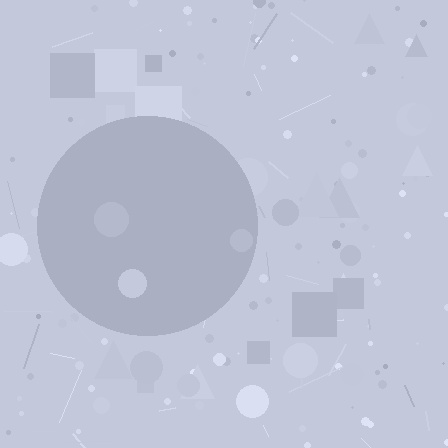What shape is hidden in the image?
A circle is hidden in the image.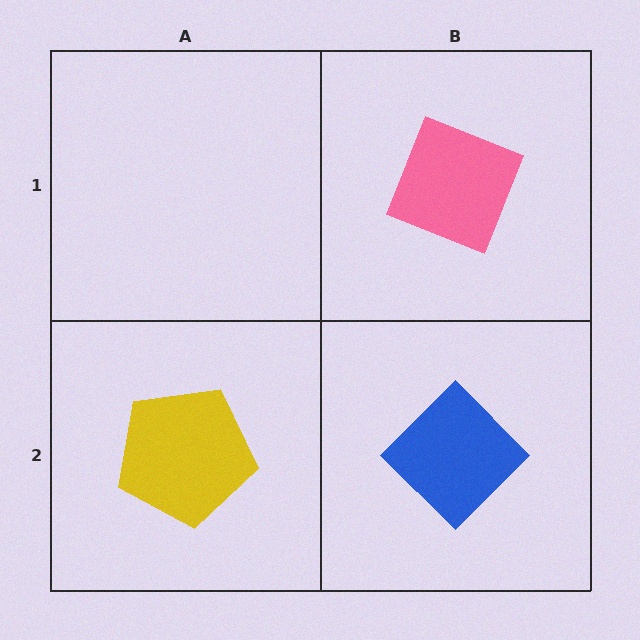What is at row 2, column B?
A blue diamond.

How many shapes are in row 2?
2 shapes.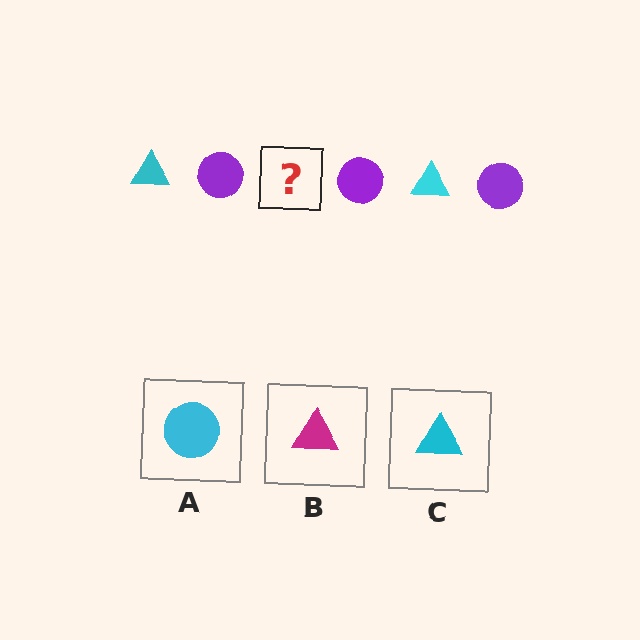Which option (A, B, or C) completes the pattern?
C.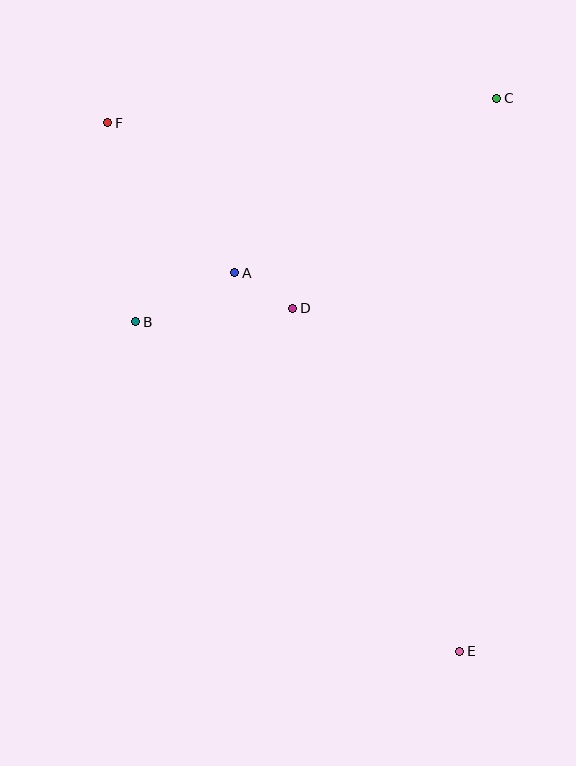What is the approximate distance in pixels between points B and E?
The distance between B and E is approximately 462 pixels.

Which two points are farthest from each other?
Points E and F are farthest from each other.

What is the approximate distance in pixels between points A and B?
The distance between A and B is approximately 111 pixels.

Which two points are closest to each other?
Points A and D are closest to each other.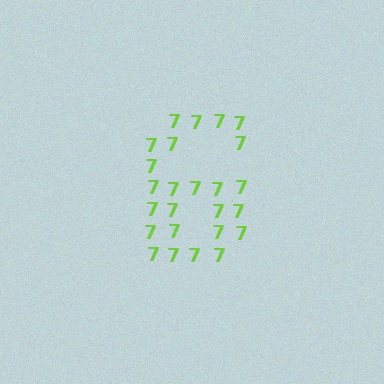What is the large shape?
The large shape is the digit 6.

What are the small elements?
The small elements are digit 7's.